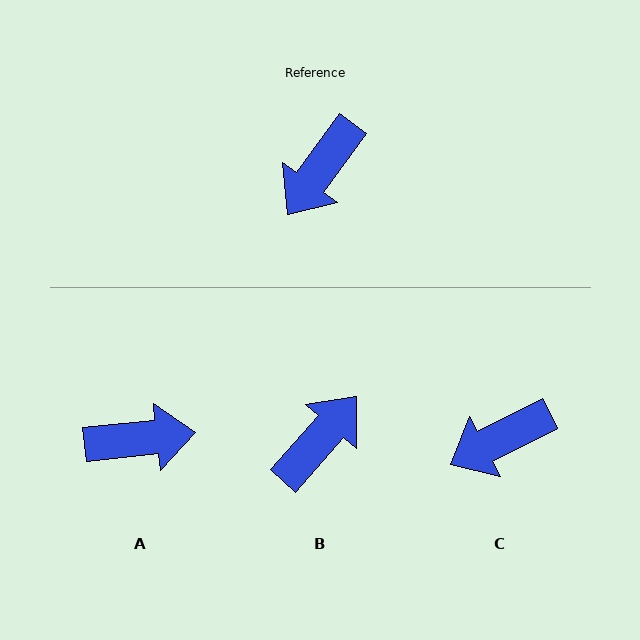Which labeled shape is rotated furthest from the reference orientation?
B, about 175 degrees away.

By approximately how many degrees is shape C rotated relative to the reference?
Approximately 27 degrees clockwise.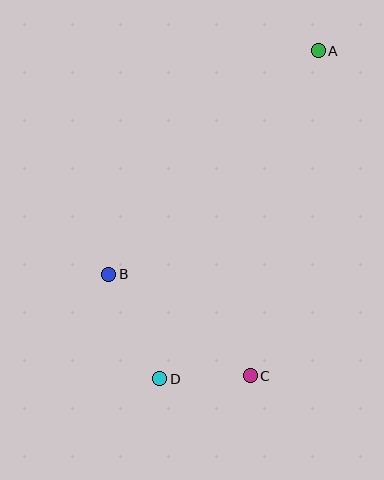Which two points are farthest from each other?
Points A and D are farthest from each other.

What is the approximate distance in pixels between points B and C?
The distance between B and C is approximately 174 pixels.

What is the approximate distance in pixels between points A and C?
The distance between A and C is approximately 332 pixels.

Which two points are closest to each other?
Points C and D are closest to each other.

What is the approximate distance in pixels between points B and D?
The distance between B and D is approximately 116 pixels.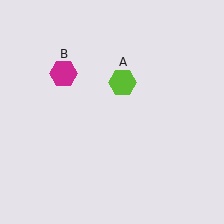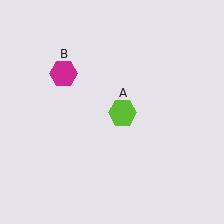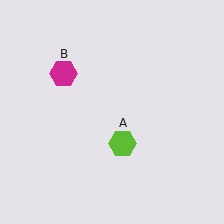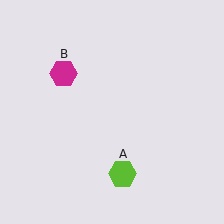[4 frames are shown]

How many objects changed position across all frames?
1 object changed position: lime hexagon (object A).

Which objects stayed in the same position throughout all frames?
Magenta hexagon (object B) remained stationary.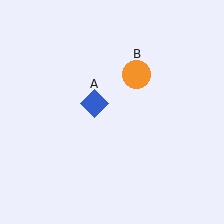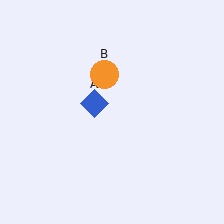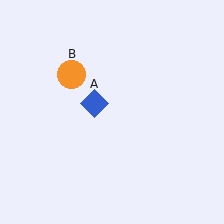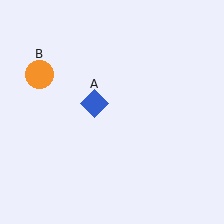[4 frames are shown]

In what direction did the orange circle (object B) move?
The orange circle (object B) moved left.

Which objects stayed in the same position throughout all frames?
Blue diamond (object A) remained stationary.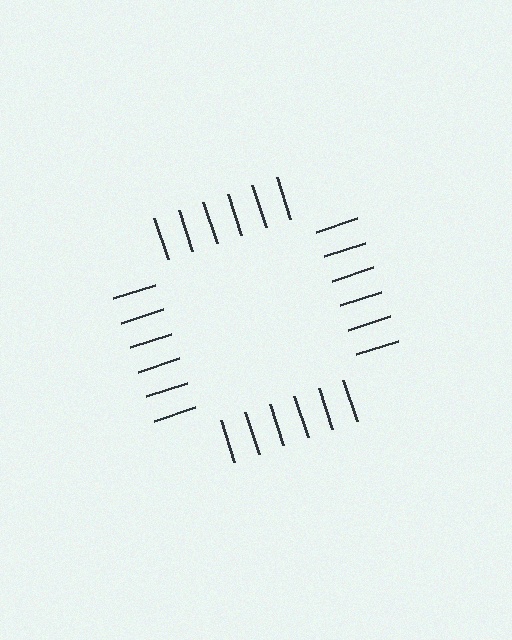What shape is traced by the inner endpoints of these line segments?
An illusory square — the line segments terminate on its edges but no continuous stroke is drawn.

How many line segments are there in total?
24 — 6 along each of the 4 edges.